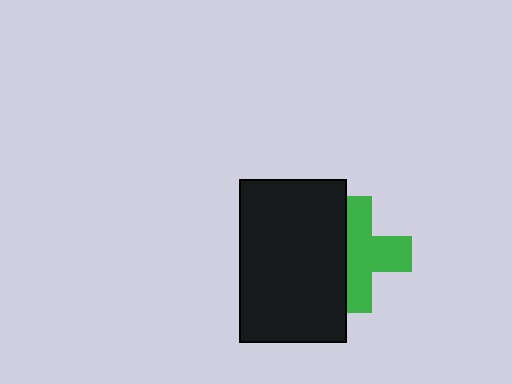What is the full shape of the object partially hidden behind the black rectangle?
The partially hidden object is a green cross.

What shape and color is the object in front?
The object in front is a black rectangle.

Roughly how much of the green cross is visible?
About half of it is visible (roughly 60%).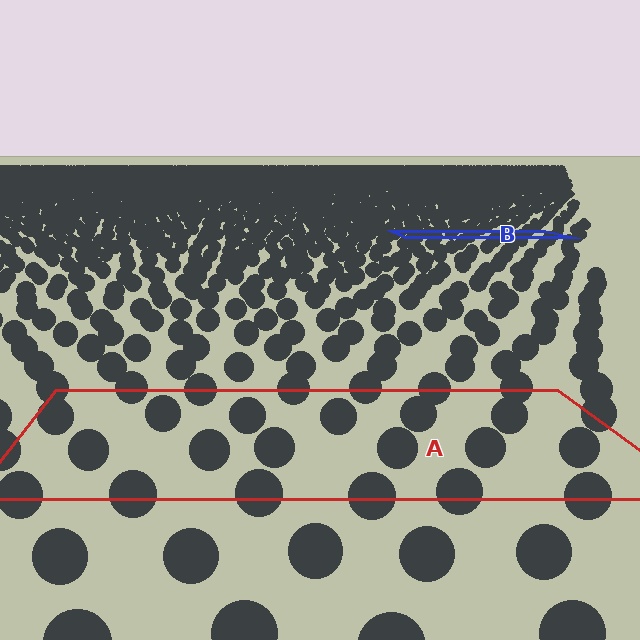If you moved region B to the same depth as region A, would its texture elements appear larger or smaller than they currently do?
They would appear larger. At a closer depth, the same texture elements are projected at a bigger on-screen size.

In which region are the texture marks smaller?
The texture marks are smaller in region B, because it is farther away.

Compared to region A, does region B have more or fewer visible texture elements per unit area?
Region B has more texture elements per unit area — they are packed more densely because it is farther away.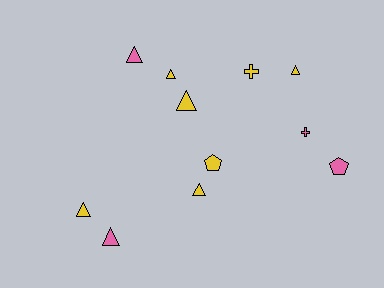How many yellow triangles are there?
There are 5 yellow triangles.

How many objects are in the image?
There are 11 objects.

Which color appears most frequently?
Yellow, with 7 objects.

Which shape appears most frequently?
Triangle, with 7 objects.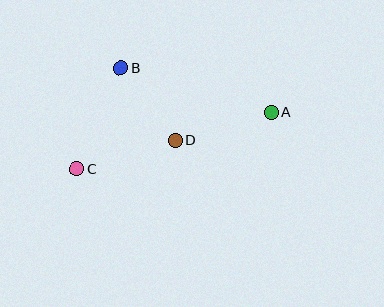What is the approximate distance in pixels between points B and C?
The distance between B and C is approximately 110 pixels.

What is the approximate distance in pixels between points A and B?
The distance between A and B is approximately 156 pixels.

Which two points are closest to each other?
Points B and D are closest to each other.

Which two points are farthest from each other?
Points A and C are farthest from each other.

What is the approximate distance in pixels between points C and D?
The distance between C and D is approximately 102 pixels.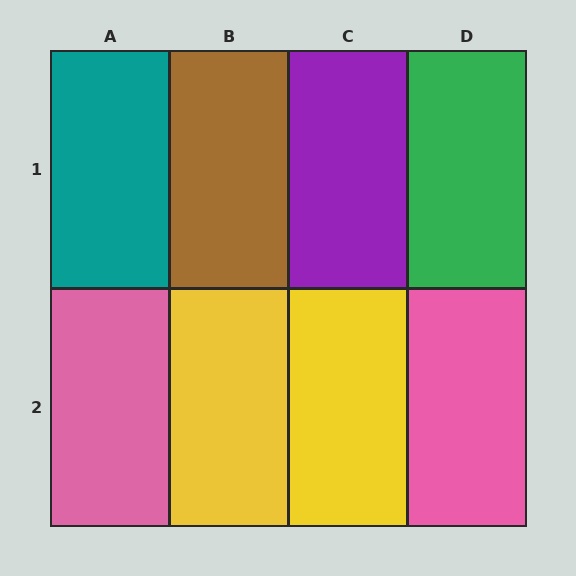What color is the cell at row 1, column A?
Teal.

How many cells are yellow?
2 cells are yellow.